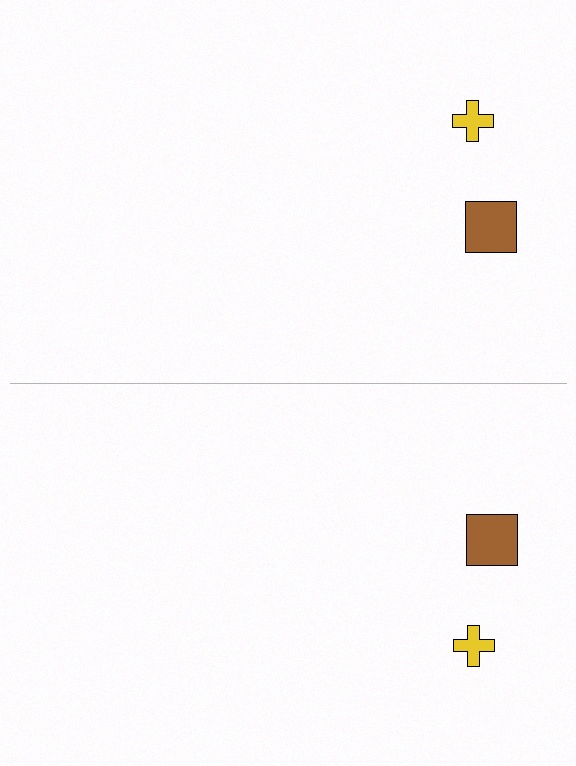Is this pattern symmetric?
Yes, this pattern has bilateral (reflection) symmetry.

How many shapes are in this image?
There are 4 shapes in this image.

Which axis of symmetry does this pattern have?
The pattern has a horizontal axis of symmetry running through the center of the image.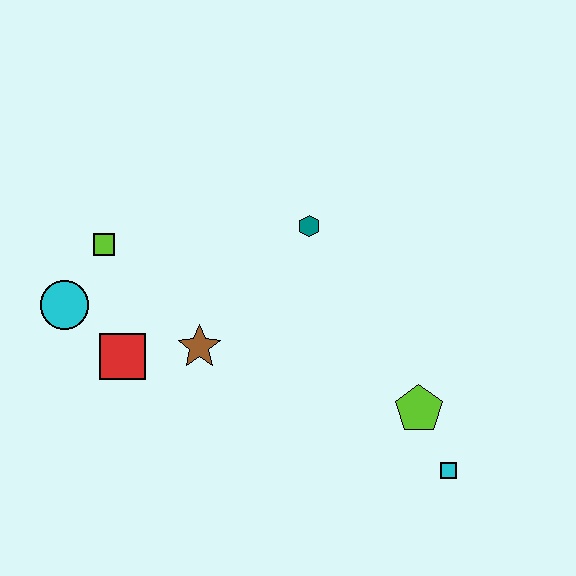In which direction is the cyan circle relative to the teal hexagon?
The cyan circle is to the left of the teal hexagon.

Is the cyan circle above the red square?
Yes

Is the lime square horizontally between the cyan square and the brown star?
No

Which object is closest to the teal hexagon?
The brown star is closest to the teal hexagon.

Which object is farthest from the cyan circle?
The cyan square is farthest from the cyan circle.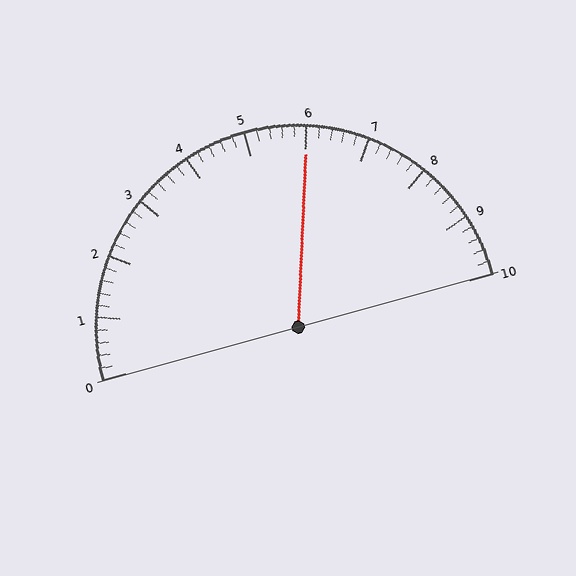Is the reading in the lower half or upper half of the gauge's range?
The reading is in the upper half of the range (0 to 10).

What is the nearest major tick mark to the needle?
The nearest major tick mark is 6.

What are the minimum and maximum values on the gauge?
The gauge ranges from 0 to 10.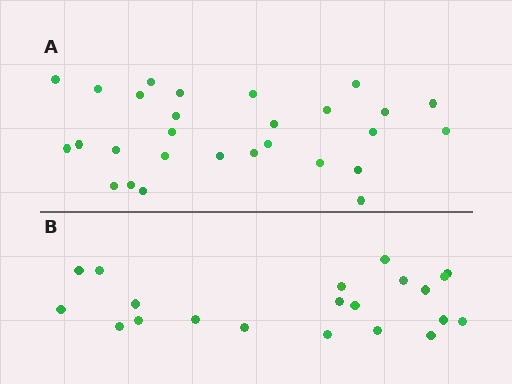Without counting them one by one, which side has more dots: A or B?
Region A (the top region) has more dots.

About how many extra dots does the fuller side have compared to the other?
Region A has roughly 8 or so more dots than region B.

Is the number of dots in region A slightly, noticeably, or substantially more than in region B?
Region A has noticeably more, but not dramatically so. The ratio is roughly 1.3 to 1.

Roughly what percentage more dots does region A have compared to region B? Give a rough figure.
About 35% more.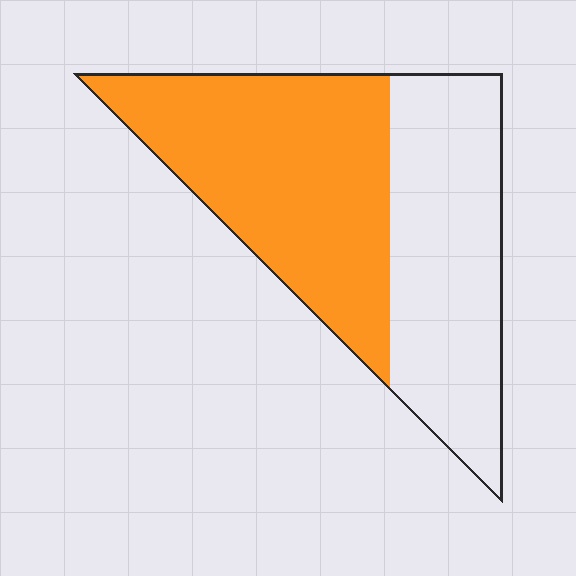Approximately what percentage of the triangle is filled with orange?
Approximately 55%.